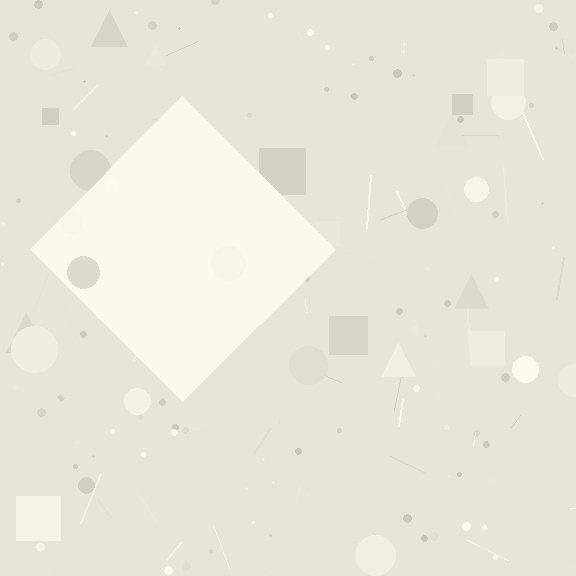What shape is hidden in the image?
A diamond is hidden in the image.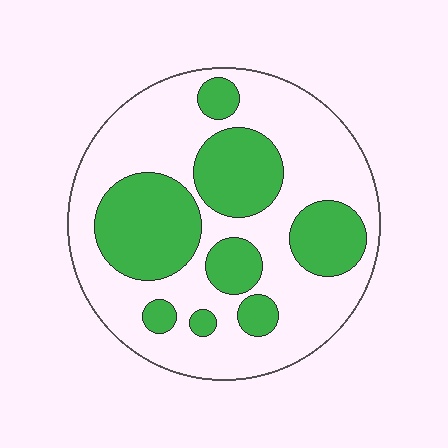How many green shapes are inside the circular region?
8.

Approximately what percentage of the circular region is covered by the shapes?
Approximately 35%.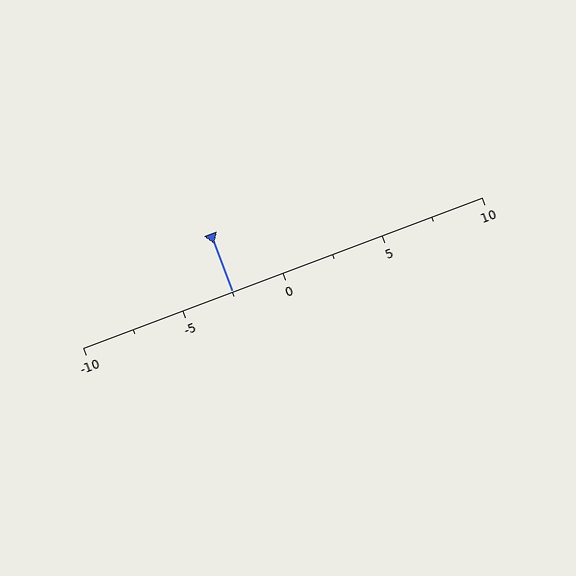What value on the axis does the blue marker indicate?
The marker indicates approximately -2.5.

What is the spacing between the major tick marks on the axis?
The major ticks are spaced 5 apart.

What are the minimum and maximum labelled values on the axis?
The axis runs from -10 to 10.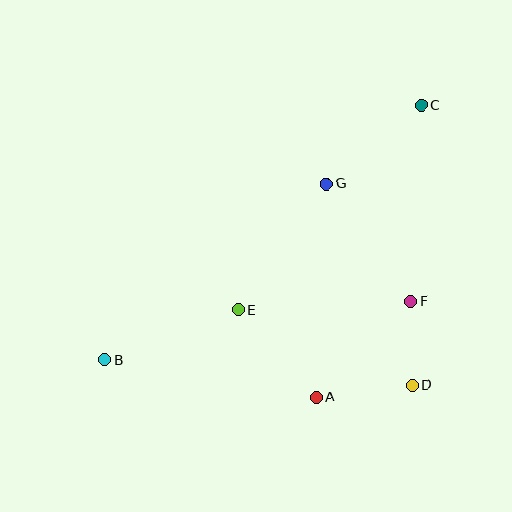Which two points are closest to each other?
Points D and F are closest to each other.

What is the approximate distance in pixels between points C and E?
The distance between C and E is approximately 275 pixels.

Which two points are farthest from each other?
Points B and C are farthest from each other.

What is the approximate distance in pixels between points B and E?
The distance between B and E is approximately 142 pixels.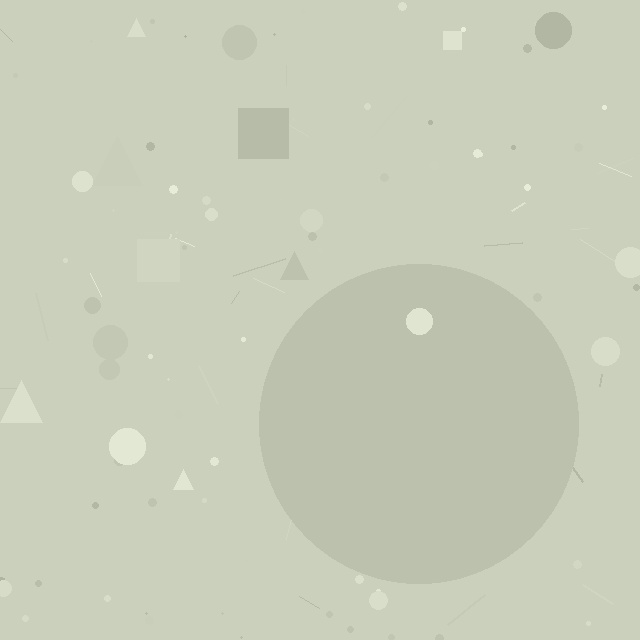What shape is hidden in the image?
A circle is hidden in the image.